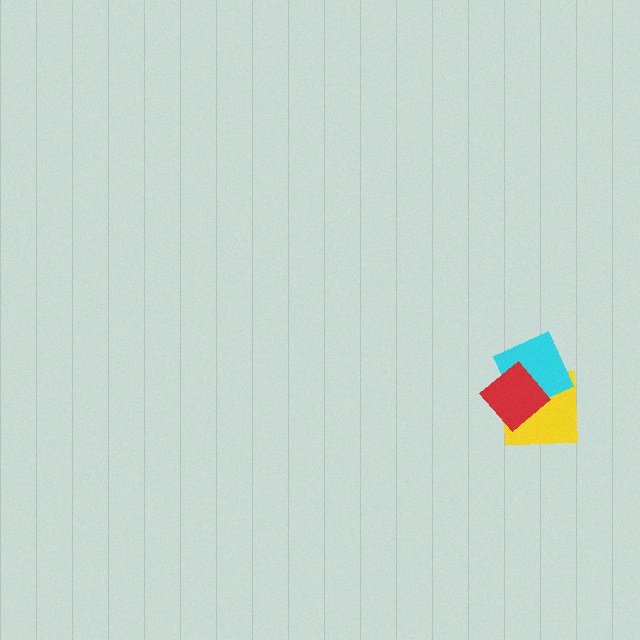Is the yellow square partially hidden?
Yes, it is partially covered by another shape.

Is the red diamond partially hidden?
No, no other shape covers it.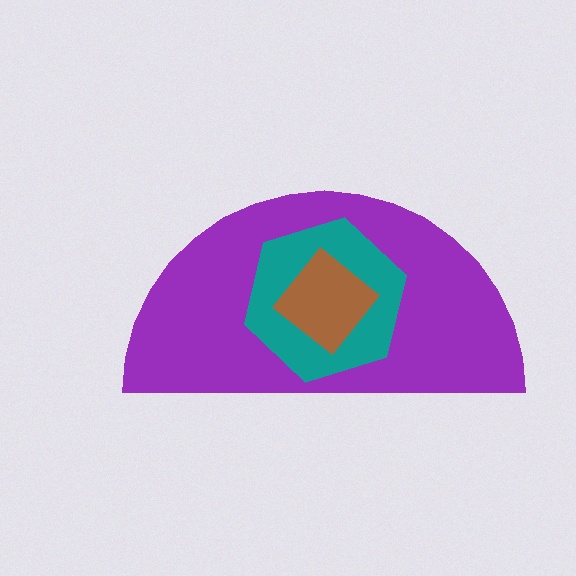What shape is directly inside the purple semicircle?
The teal hexagon.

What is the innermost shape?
The brown diamond.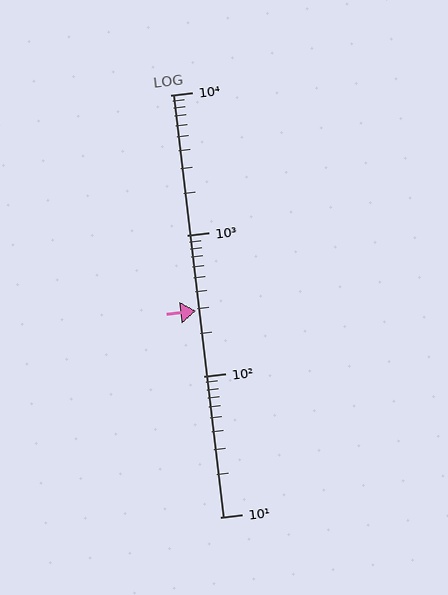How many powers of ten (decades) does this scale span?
The scale spans 3 decades, from 10 to 10000.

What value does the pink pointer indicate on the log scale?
The pointer indicates approximately 290.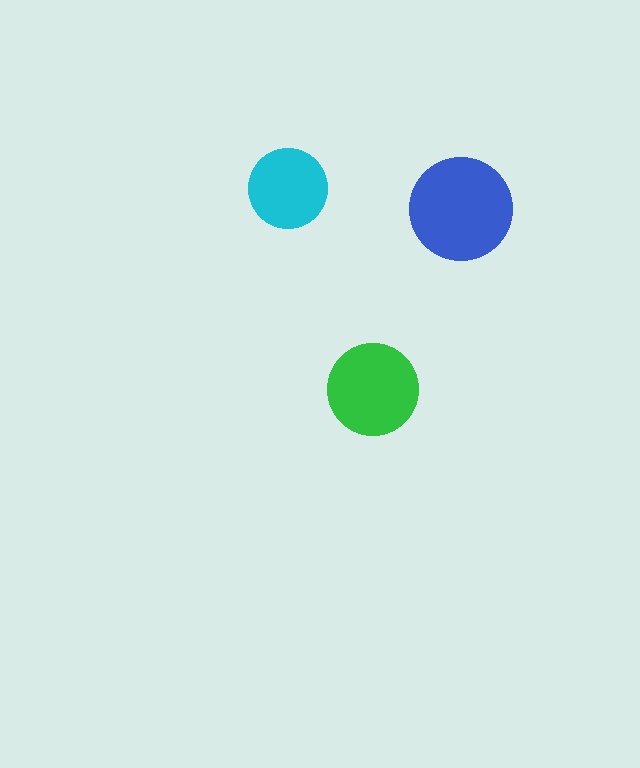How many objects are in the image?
There are 3 objects in the image.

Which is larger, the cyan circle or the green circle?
The green one.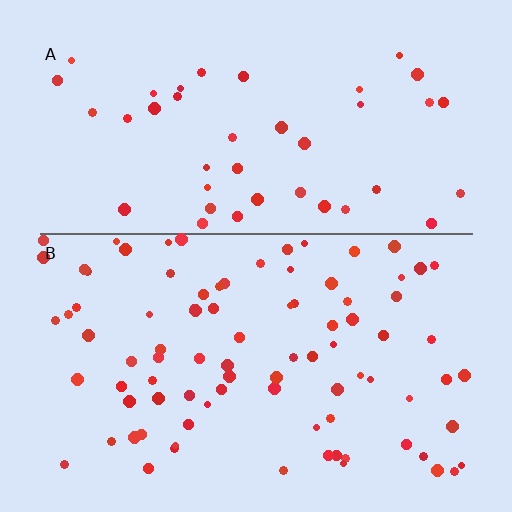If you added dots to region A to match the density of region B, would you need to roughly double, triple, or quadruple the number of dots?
Approximately double.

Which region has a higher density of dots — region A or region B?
B (the bottom).